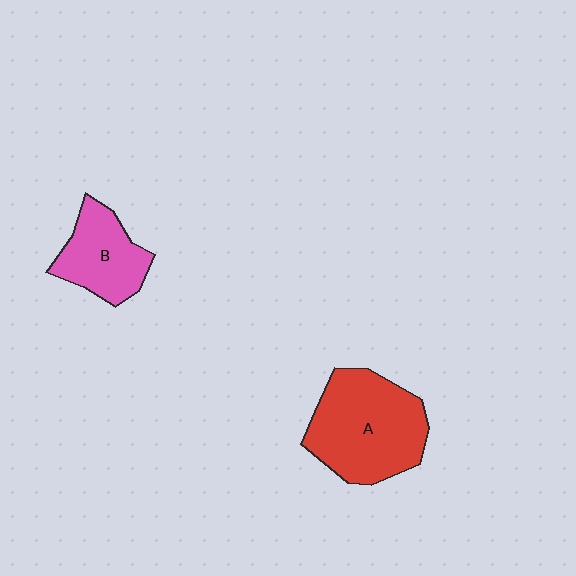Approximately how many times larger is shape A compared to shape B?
Approximately 1.7 times.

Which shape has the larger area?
Shape A (red).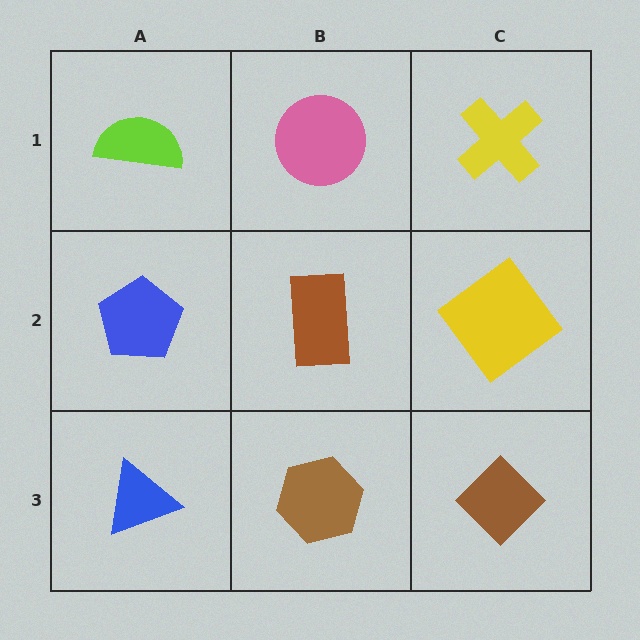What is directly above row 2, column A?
A lime semicircle.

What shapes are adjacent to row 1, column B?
A brown rectangle (row 2, column B), a lime semicircle (row 1, column A), a yellow cross (row 1, column C).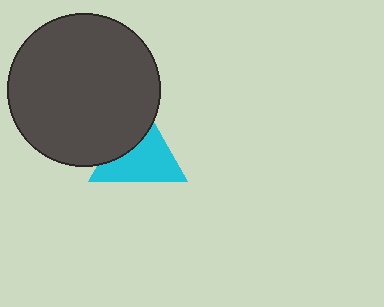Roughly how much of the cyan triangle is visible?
About half of it is visible (roughly 64%).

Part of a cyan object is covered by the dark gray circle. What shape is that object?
It is a triangle.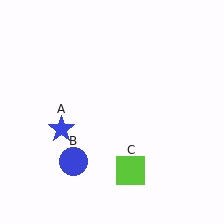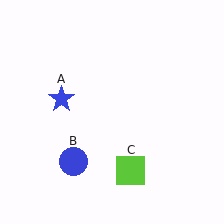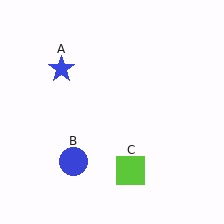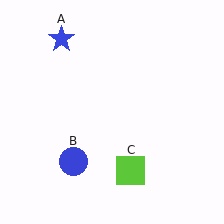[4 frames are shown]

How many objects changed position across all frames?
1 object changed position: blue star (object A).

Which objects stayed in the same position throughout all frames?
Blue circle (object B) and lime square (object C) remained stationary.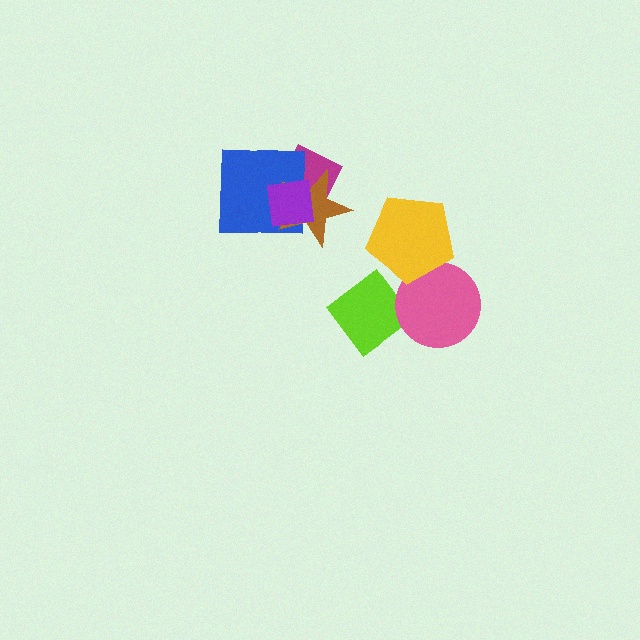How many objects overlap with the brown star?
3 objects overlap with the brown star.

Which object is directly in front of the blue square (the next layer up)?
The brown star is directly in front of the blue square.